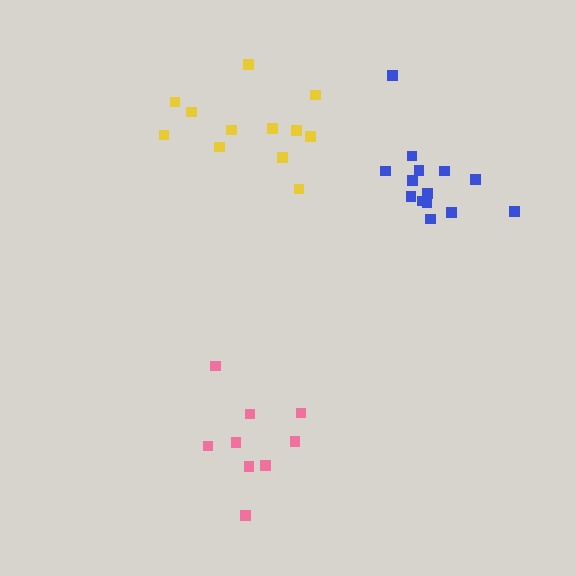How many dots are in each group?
Group 1: 12 dots, Group 2: 14 dots, Group 3: 9 dots (35 total).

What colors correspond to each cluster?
The clusters are colored: yellow, blue, pink.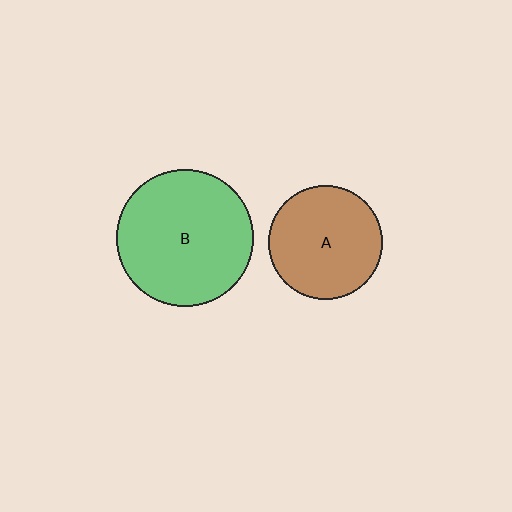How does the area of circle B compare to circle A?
Approximately 1.5 times.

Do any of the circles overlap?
No, none of the circles overlap.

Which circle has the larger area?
Circle B (green).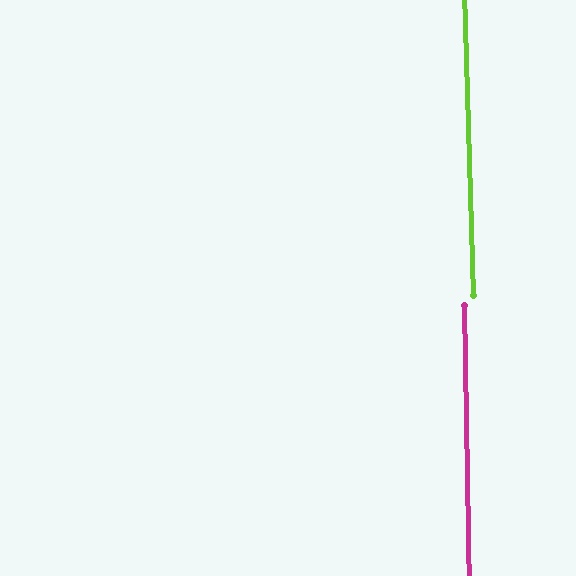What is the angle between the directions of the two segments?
Approximately 1 degree.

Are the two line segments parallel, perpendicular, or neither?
Parallel — their directions differ by only 0.7°.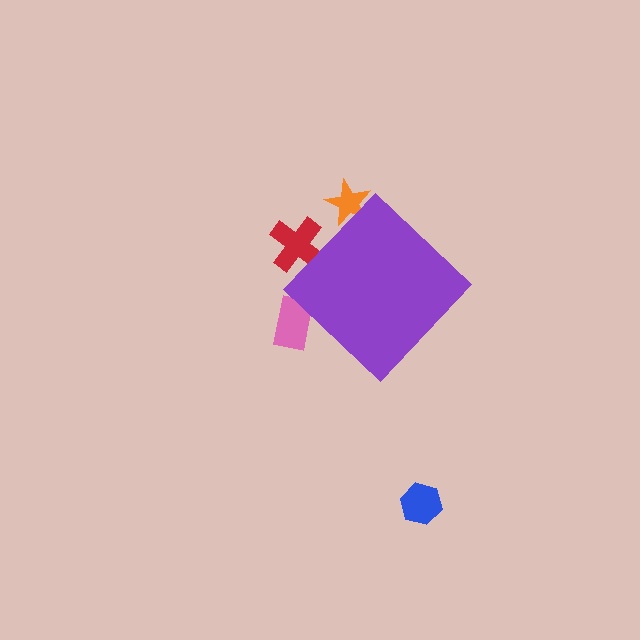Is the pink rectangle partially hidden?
Yes, the pink rectangle is partially hidden behind the purple diamond.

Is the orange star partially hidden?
Yes, the orange star is partially hidden behind the purple diamond.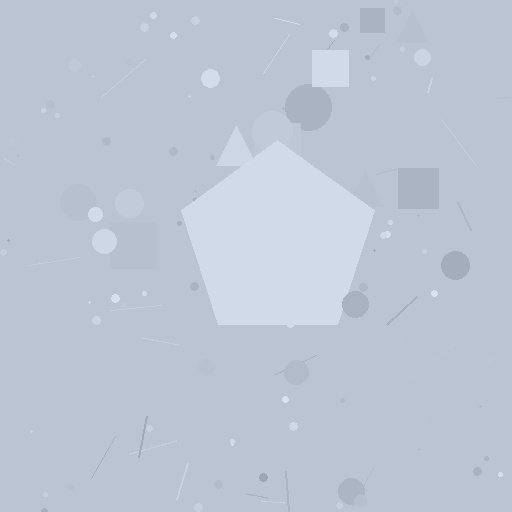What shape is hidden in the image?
A pentagon is hidden in the image.